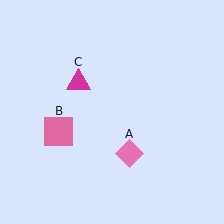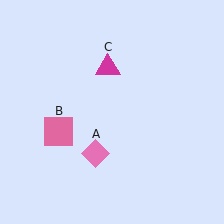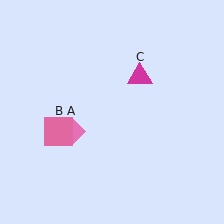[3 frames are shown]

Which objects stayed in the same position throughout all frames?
Pink square (object B) remained stationary.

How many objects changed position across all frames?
2 objects changed position: pink diamond (object A), magenta triangle (object C).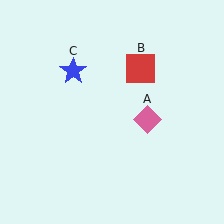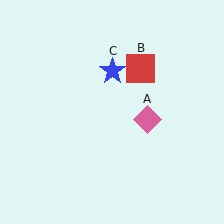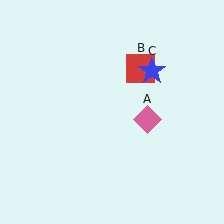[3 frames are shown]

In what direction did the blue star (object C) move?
The blue star (object C) moved right.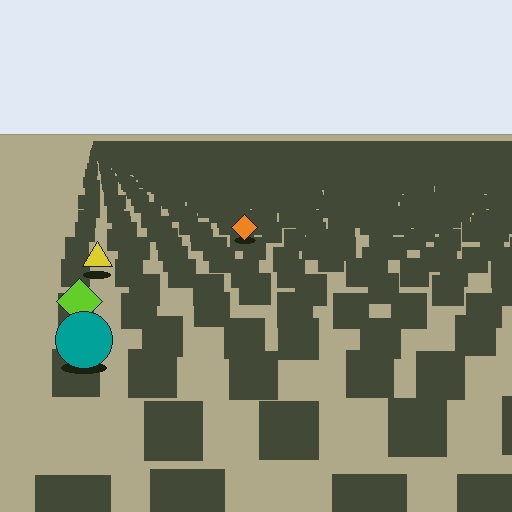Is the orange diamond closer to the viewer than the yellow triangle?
No. The yellow triangle is closer — you can tell from the texture gradient: the ground texture is coarser near it.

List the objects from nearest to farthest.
From nearest to farthest: the teal circle, the lime diamond, the yellow triangle, the orange diamond.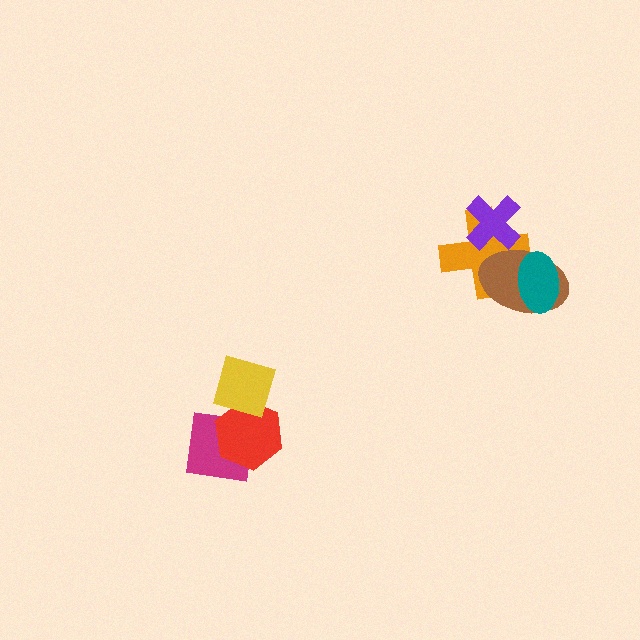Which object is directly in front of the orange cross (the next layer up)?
The brown ellipse is directly in front of the orange cross.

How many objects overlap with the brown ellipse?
3 objects overlap with the brown ellipse.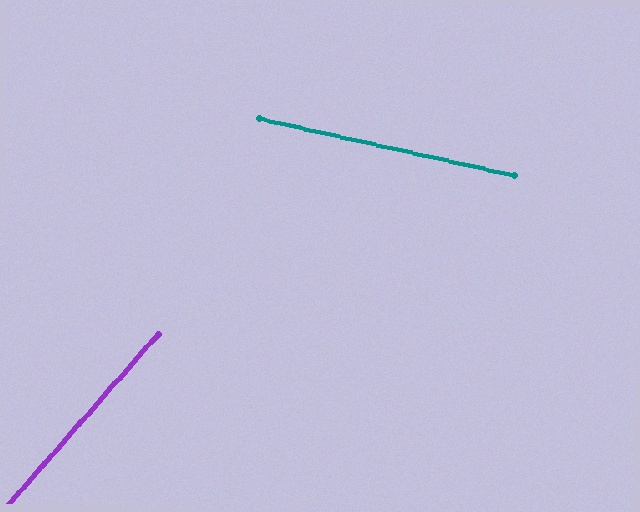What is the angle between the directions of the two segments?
Approximately 62 degrees.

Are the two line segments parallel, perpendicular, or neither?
Neither parallel nor perpendicular — they differ by about 62°.